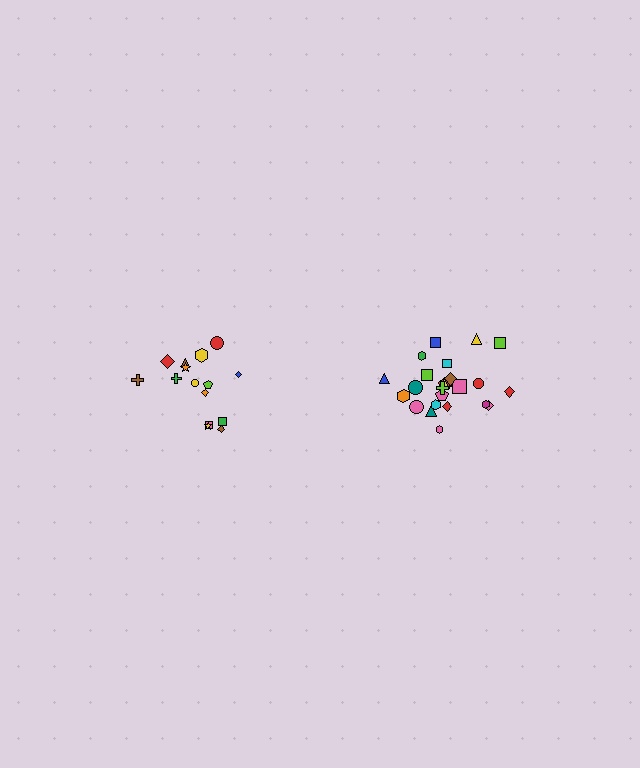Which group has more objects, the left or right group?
The right group.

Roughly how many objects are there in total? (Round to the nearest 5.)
Roughly 40 objects in total.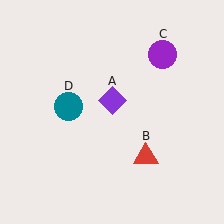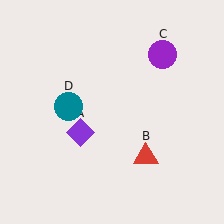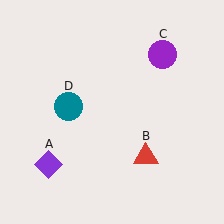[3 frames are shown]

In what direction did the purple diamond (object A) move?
The purple diamond (object A) moved down and to the left.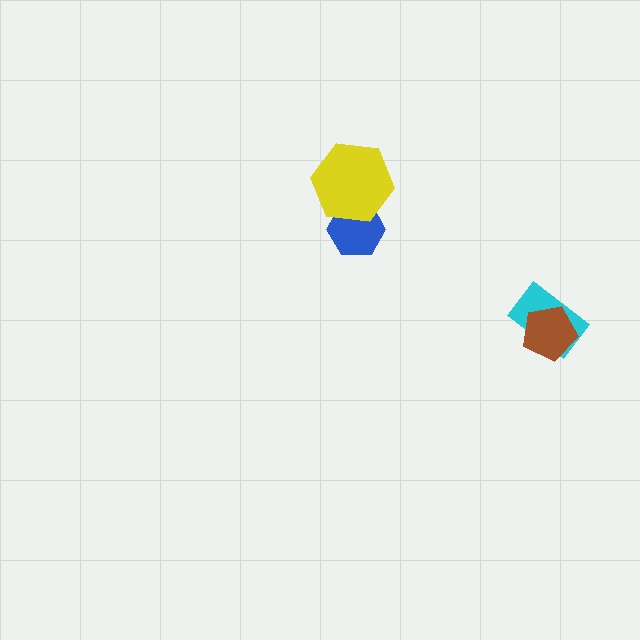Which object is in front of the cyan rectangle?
The brown pentagon is in front of the cyan rectangle.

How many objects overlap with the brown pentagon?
1 object overlaps with the brown pentagon.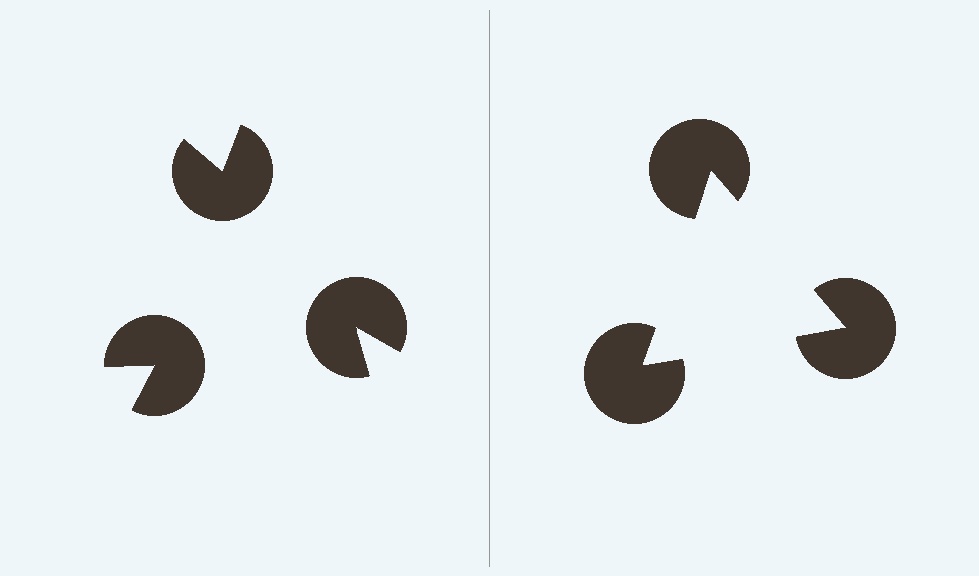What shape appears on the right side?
An illusory triangle.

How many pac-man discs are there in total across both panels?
6 — 3 on each side.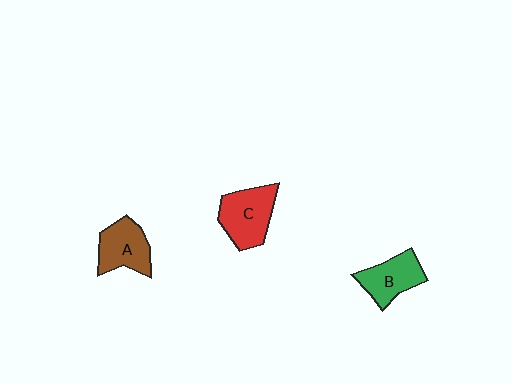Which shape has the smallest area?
Shape B (green).